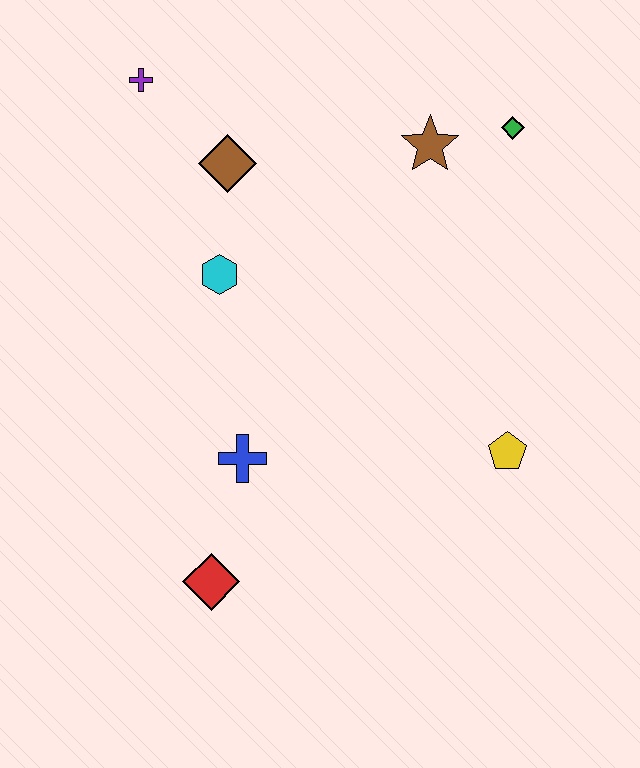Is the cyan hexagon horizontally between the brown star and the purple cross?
Yes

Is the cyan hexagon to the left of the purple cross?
No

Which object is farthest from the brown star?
The red diamond is farthest from the brown star.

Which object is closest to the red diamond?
The blue cross is closest to the red diamond.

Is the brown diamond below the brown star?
Yes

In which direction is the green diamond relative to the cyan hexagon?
The green diamond is to the right of the cyan hexagon.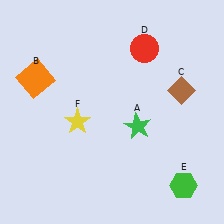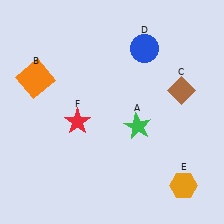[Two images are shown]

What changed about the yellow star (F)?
In Image 1, F is yellow. In Image 2, it changed to red.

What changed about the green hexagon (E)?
In Image 1, E is green. In Image 2, it changed to orange.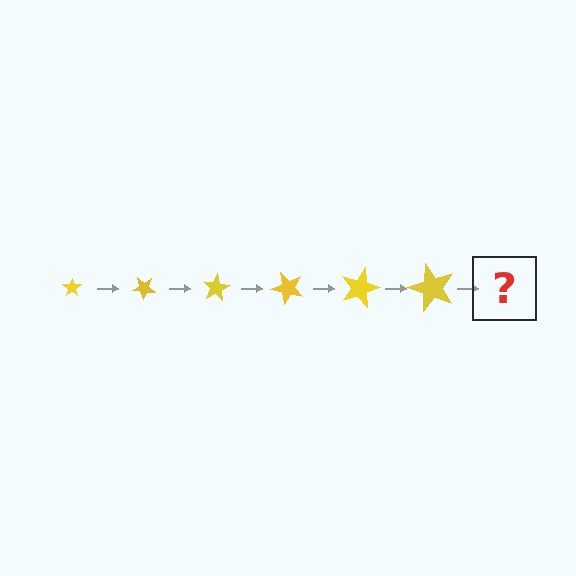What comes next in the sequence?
The next element should be a star, larger than the previous one and rotated 240 degrees from the start.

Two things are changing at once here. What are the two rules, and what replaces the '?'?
The two rules are that the star grows larger each step and it rotates 40 degrees each step. The '?' should be a star, larger than the previous one and rotated 240 degrees from the start.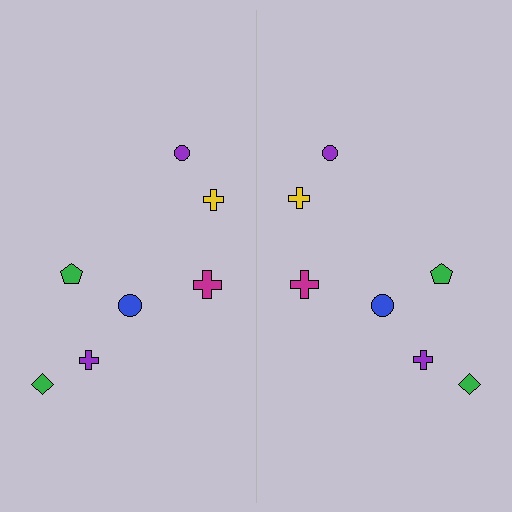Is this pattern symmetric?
Yes, this pattern has bilateral (reflection) symmetry.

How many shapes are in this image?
There are 14 shapes in this image.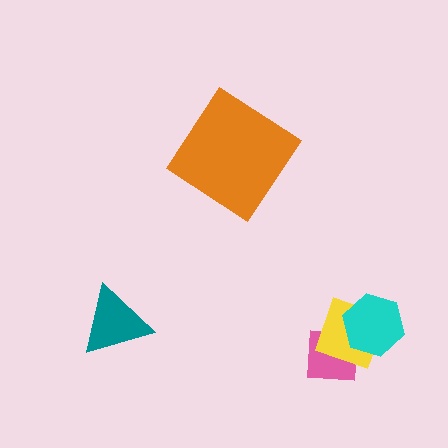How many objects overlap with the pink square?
2 objects overlap with the pink square.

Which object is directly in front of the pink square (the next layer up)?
The yellow square is directly in front of the pink square.